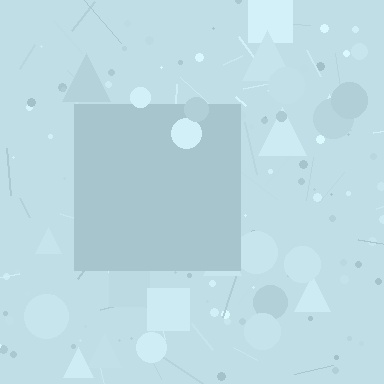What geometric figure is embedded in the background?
A square is embedded in the background.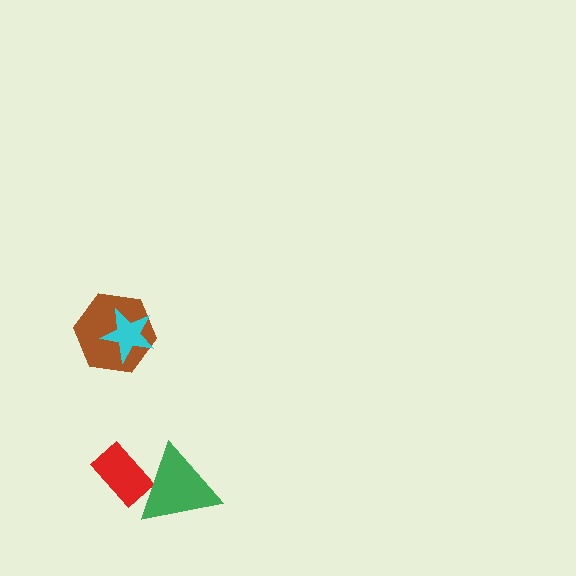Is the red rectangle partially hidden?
Yes, it is partially covered by another shape.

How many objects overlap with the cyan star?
1 object overlaps with the cyan star.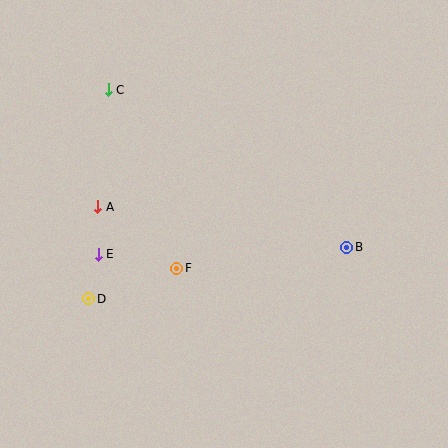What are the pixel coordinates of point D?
Point D is at (89, 299).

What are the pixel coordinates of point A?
Point A is at (98, 207).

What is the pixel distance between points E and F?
The distance between E and F is 80 pixels.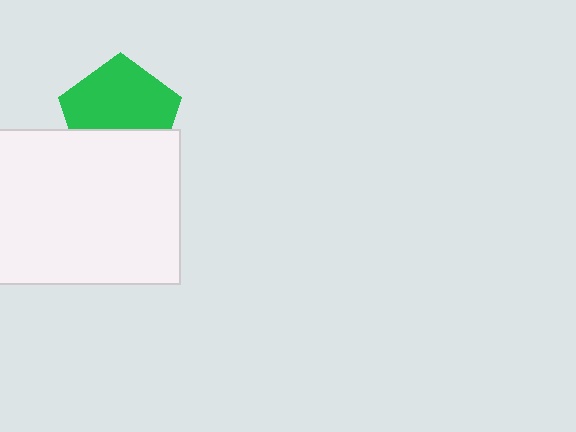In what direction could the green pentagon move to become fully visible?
The green pentagon could move up. That would shift it out from behind the white rectangle entirely.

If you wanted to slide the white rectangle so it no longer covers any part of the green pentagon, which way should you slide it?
Slide it down — that is the most direct way to separate the two shapes.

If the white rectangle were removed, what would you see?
You would see the complete green pentagon.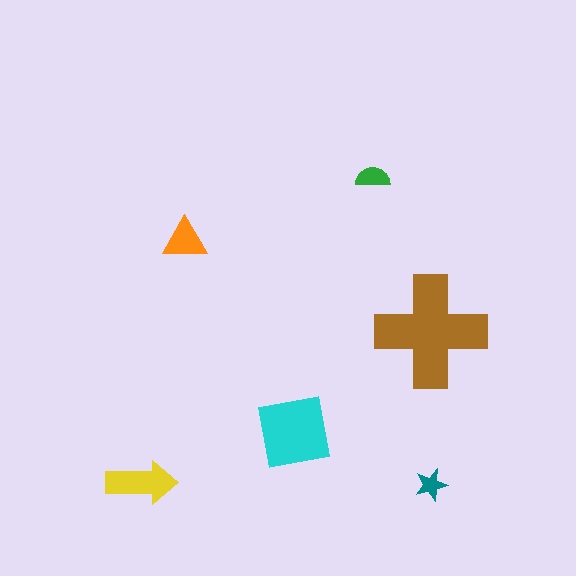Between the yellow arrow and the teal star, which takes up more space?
The yellow arrow.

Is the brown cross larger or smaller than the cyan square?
Larger.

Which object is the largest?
The brown cross.